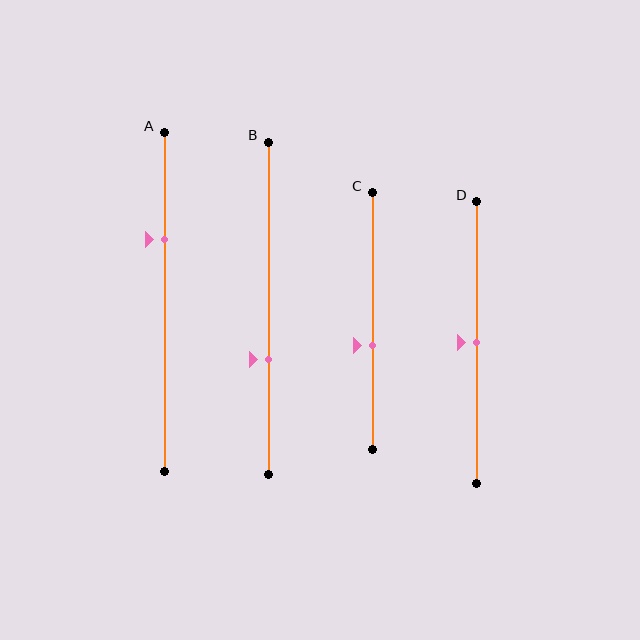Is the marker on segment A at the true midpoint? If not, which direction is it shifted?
No, the marker on segment A is shifted upward by about 19% of the segment length.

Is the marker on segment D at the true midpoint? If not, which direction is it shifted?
Yes, the marker on segment D is at the true midpoint.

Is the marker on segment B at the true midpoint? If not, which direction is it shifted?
No, the marker on segment B is shifted downward by about 15% of the segment length.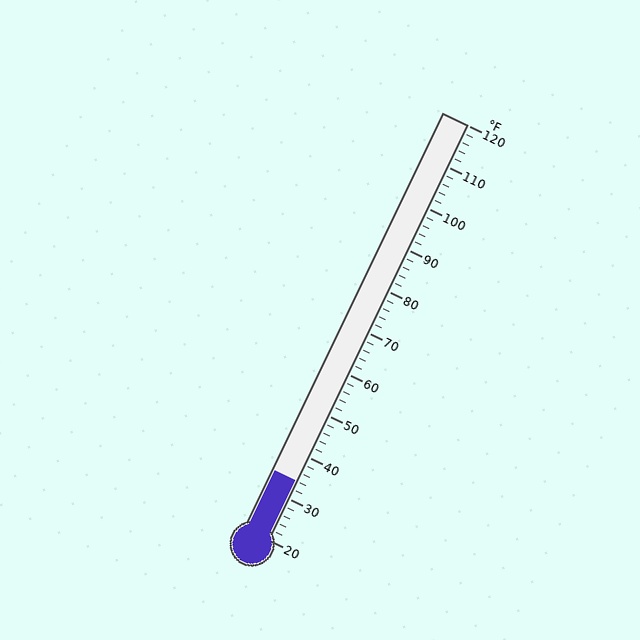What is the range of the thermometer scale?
The thermometer scale ranges from 20°F to 120°F.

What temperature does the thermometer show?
The thermometer shows approximately 34°F.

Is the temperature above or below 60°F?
The temperature is below 60°F.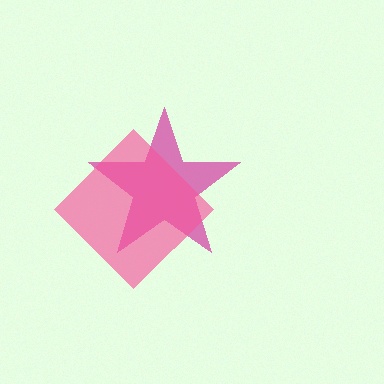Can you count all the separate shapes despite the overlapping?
Yes, there are 2 separate shapes.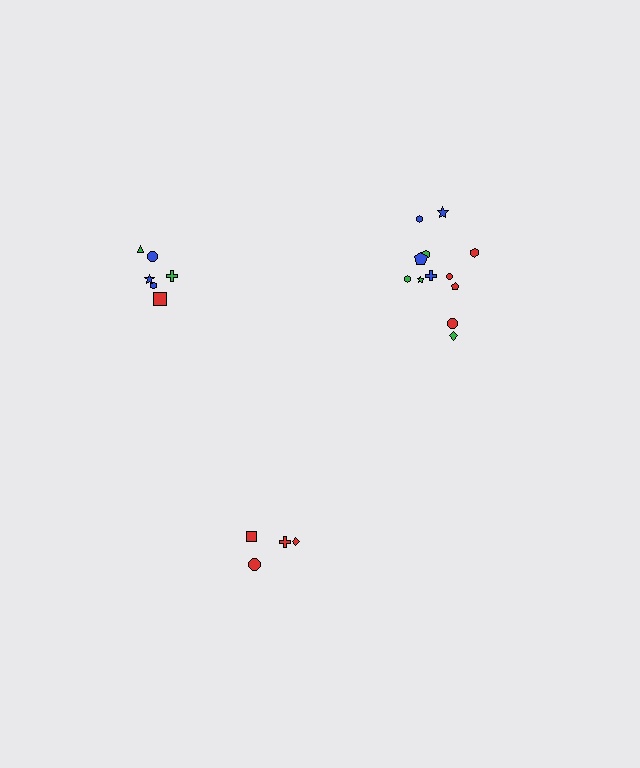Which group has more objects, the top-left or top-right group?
The top-right group.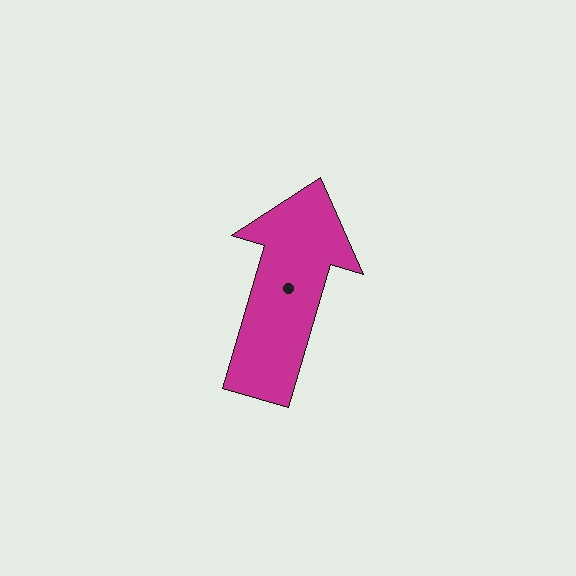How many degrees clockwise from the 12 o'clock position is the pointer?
Approximately 16 degrees.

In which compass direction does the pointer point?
North.